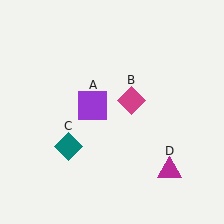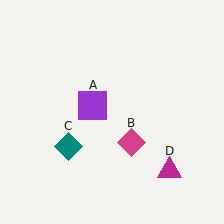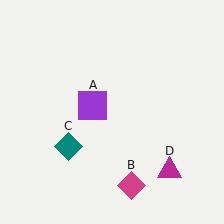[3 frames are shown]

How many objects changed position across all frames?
1 object changed position: magenta diamond (object B).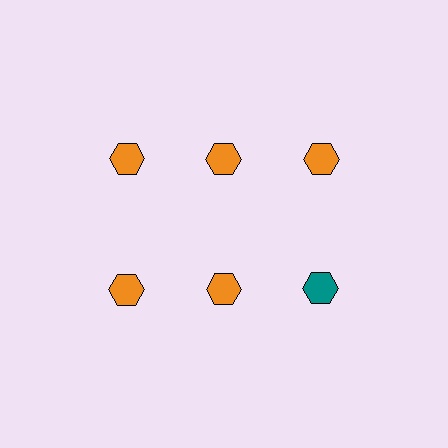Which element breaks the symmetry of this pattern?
The teal hexagon in the second row, center column breaks the symmetry. All other shapes are orange hexagons.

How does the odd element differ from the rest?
It has a different color: teal instead of orange.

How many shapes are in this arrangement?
There are 6 shapes arranged in a grid pattern.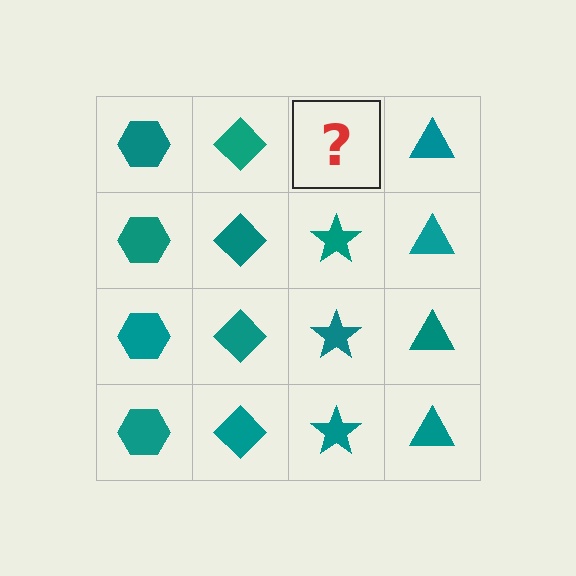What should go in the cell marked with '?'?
The missing cell should contain a teal star.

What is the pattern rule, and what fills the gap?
The rule is that each column has a consistent shape. The gap should be filled with a teal star.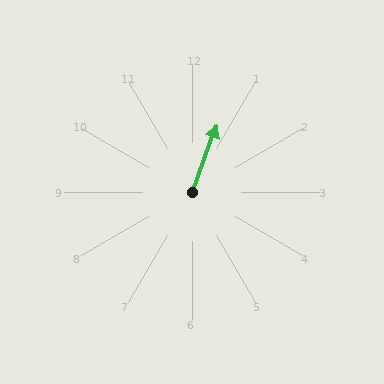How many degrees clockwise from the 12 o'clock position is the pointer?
Approximately 20 degrees.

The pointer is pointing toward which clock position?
Roughly 1 o'clock.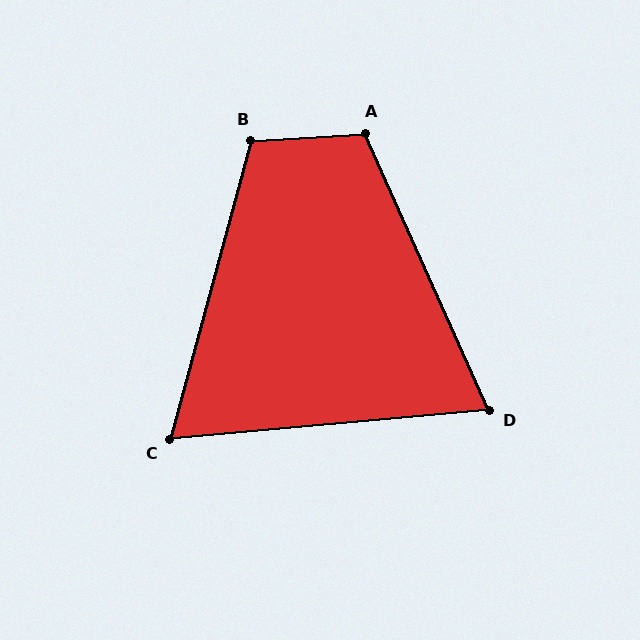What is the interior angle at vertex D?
Approximately 71 degrees (acute).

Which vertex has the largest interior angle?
A, at approximately 110 degrees.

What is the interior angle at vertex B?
Approximately 109 degrees (obtuse).